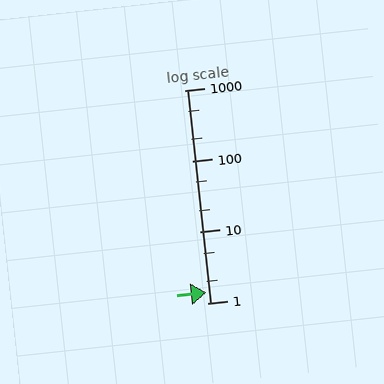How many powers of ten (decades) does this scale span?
The scale spans 3 decades, from 1 to 1000.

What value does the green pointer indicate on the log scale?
The pointer indicates approximately 1.4.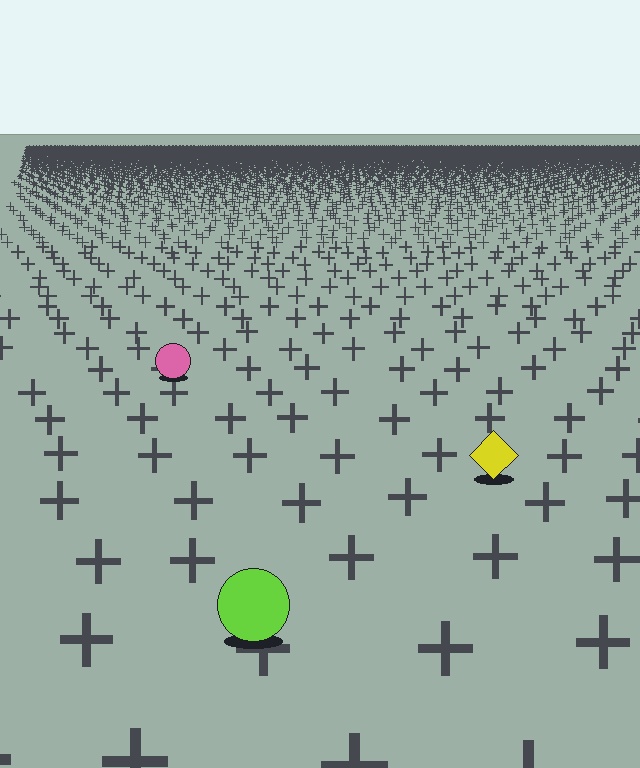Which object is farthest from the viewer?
The pink circle is farthest from the viewer. It appears smaller and the ground texture around it is denser.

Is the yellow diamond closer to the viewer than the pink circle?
Yes. The yellow diamond is closer — you can tell from the texture gradient: the ground texture is coarser near it.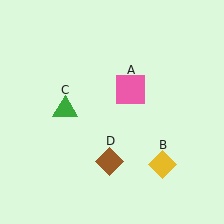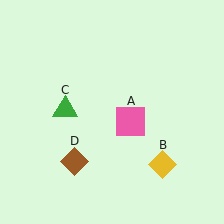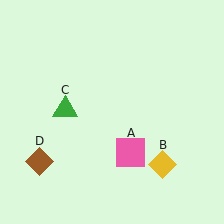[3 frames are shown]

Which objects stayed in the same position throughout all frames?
Yellow diamond (object B) and green triangle (object C) remained stationary.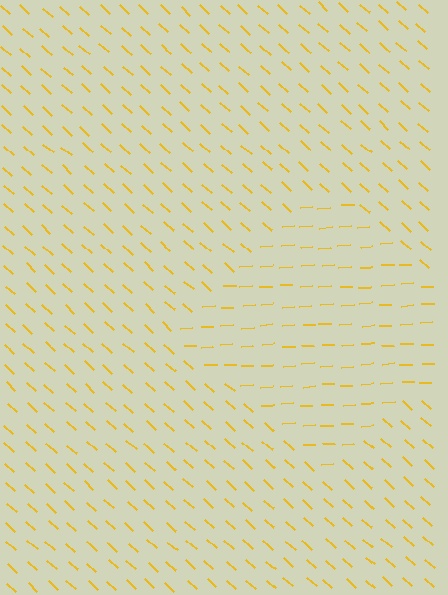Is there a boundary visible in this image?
Yes, there is a texture boundary formed by a change in line orientation.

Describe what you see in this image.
The image is filled with small yellow line segments. A diamond region in the image has lines oriented differently from the surrounding lines, creating a visible texture boundary.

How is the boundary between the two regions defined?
The boundary is defined purely by a change in line orientation (approximately 45 degrees difference). All lines are the same color and thickness.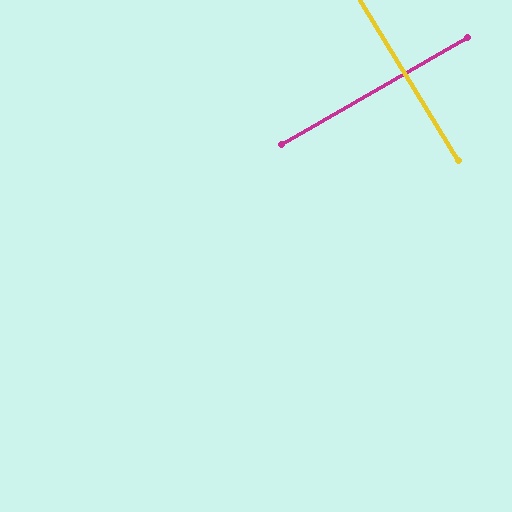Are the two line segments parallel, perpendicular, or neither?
Perpendicular — they meet at approximately 89°.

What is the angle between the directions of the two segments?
Approximately 89 degrees.